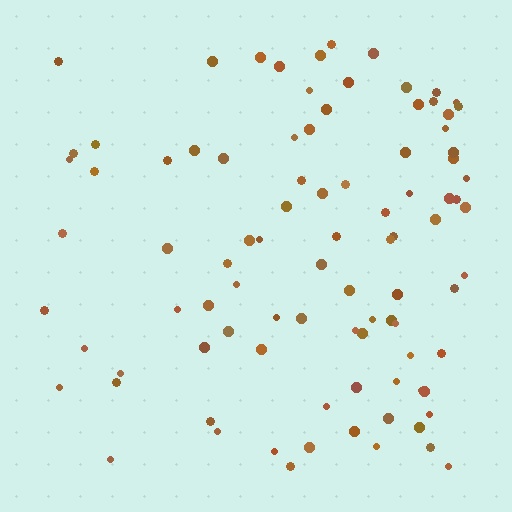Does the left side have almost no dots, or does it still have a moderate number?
Still a moderate number, just noticeably fewer than the right.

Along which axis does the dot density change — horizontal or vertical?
Horizontal.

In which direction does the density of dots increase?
From left to right, with the right side densest.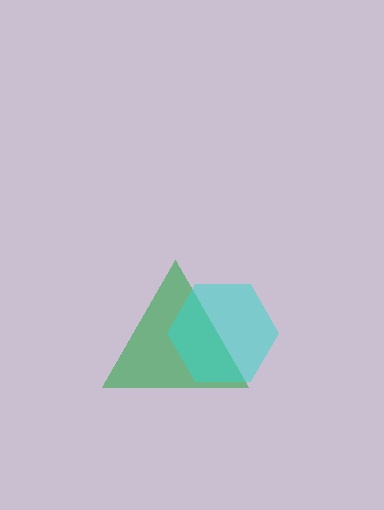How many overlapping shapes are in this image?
There are 2 overlapping shapes in the image.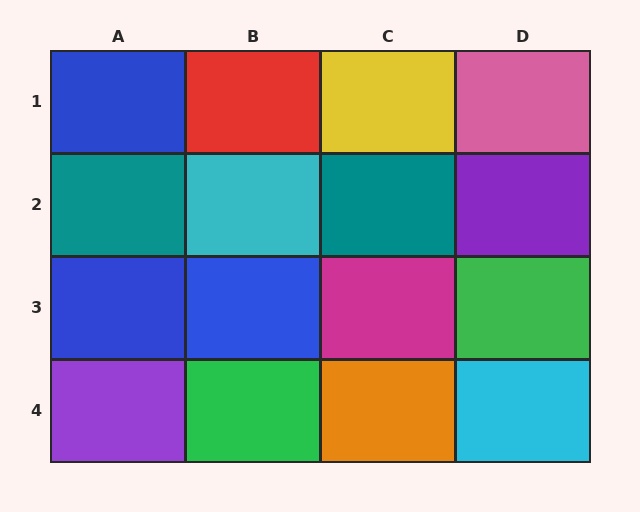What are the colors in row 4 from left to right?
Purple, green, orange, cyan.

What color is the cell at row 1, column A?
Blue.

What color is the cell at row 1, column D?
Pink.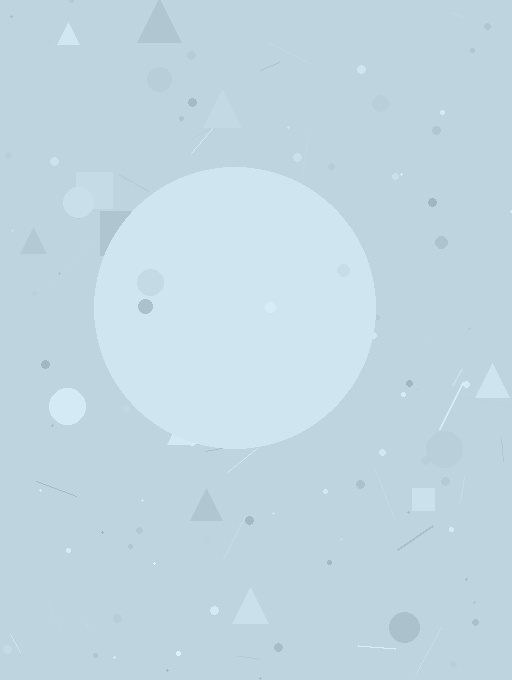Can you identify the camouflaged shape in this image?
The camouflaged shape is a circle.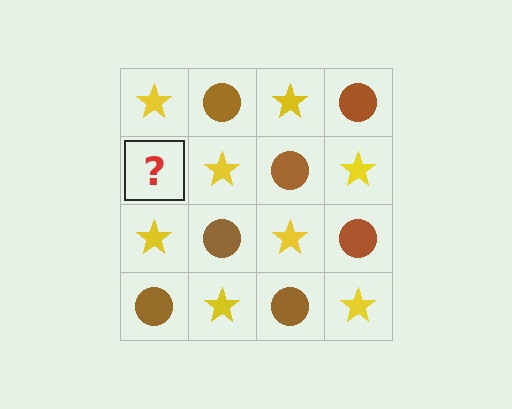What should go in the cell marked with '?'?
The missing cell should contain a brown circle.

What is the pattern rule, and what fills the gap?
The rule is that it alternates yellow star and brown circle in a checkerboard pattern. The gap should be filled with a brown circle.